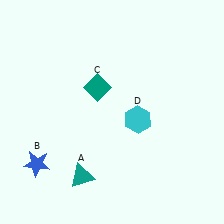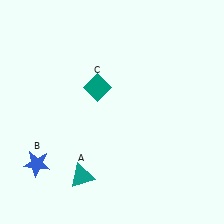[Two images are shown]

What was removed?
The cyan hexagon (D) was removed in Image 2.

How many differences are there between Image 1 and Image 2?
There is 1 difference between the two images.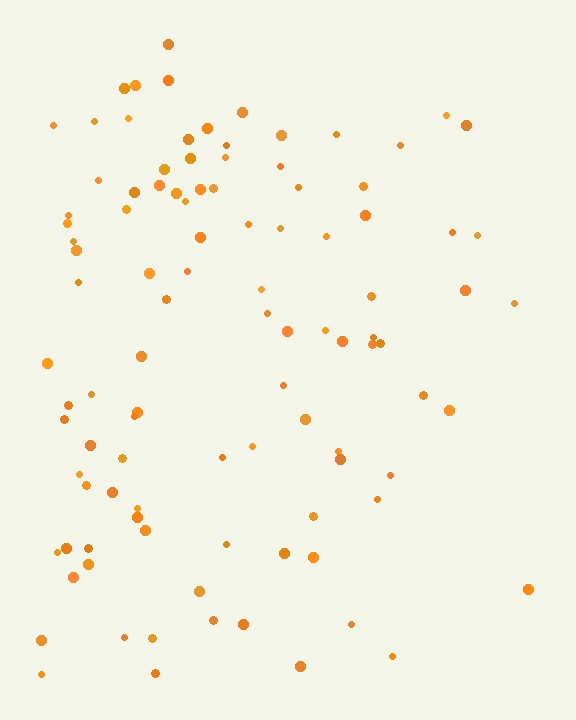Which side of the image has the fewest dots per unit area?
The right.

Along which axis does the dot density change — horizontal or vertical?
Horizontal.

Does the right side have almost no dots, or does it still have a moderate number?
Still a moderate number, just noticeably fewer than the left.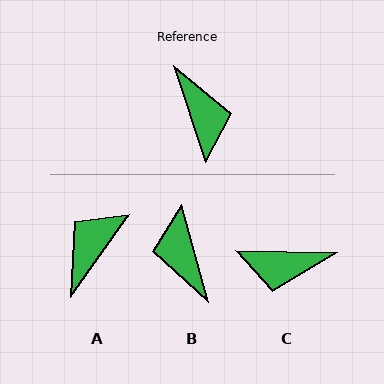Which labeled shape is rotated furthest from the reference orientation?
B, about 177 degrees away.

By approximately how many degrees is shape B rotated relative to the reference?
Approximately 177 degrees counter-clockwise.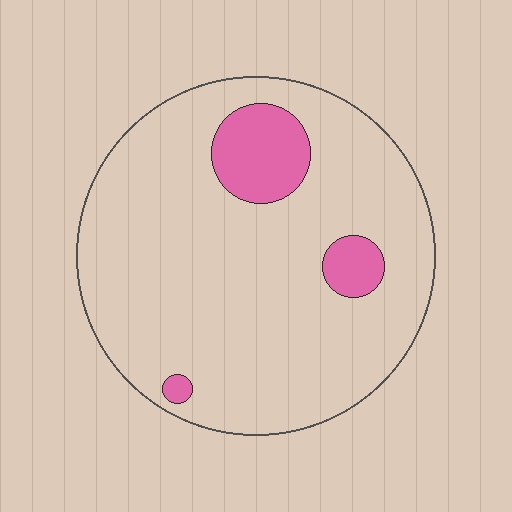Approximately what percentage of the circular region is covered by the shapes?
Approximately 10%.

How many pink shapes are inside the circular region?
3.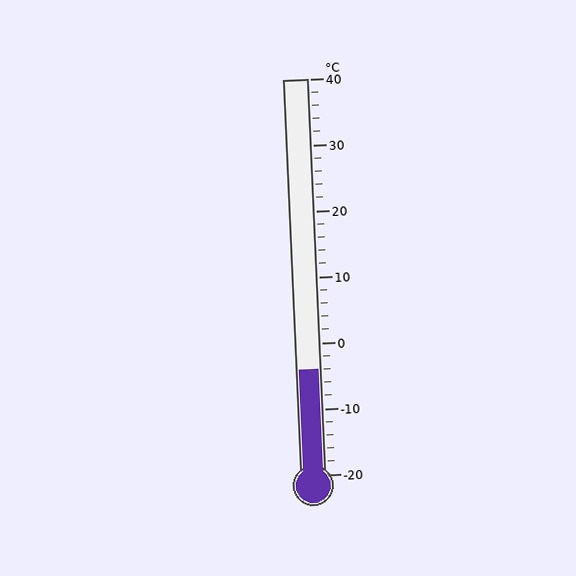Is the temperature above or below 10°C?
The temperature is below 10°C.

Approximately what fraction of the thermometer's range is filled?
The thermometer is filled to approximately 25% of its range.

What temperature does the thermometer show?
The thermometer shows approximately -4°C.